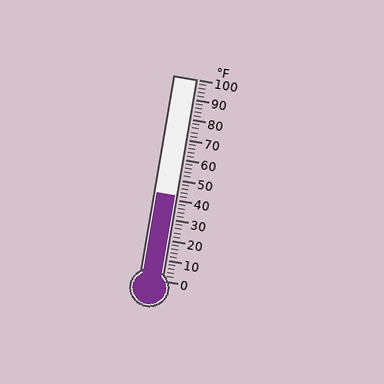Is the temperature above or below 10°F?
The temperature is above 10°F.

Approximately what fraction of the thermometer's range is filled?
The thermometer is filled to approximately 40% of its range.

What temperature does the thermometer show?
The thermometer shows approximately 42°F.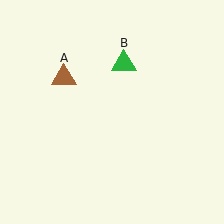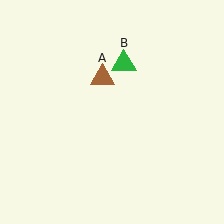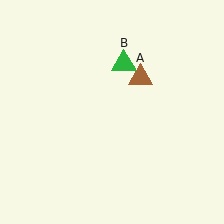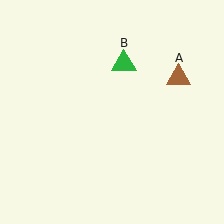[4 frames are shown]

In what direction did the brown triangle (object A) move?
The brown triangle (object A) moved right.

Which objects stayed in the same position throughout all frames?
Green triangle (object B) remained stationary.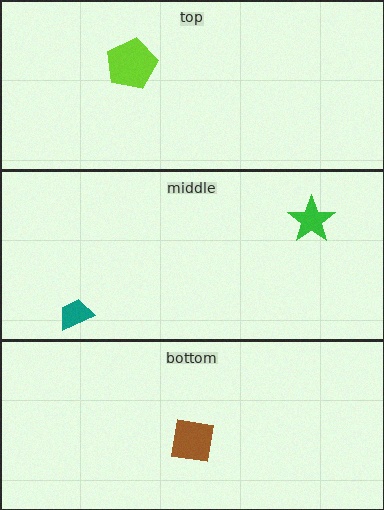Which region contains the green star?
The middle region.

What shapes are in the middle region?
The teal trapezoid, the green star.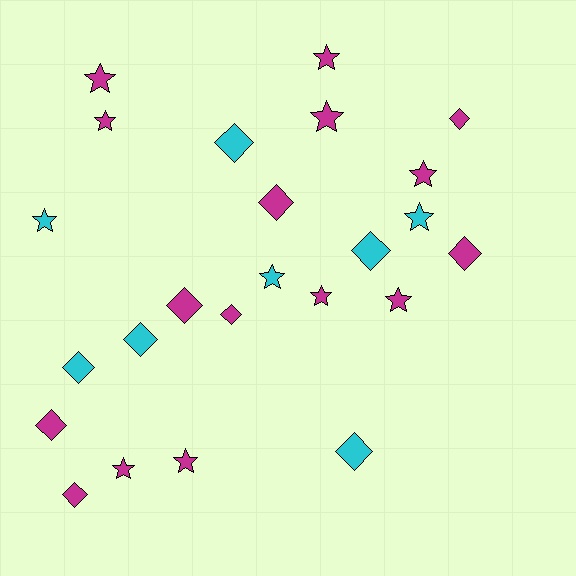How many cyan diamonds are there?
There are 5 cyan diamonds.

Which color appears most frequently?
Magenta, with 16 objects.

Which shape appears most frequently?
Star, with 12 objects.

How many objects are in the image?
There are 24 objects.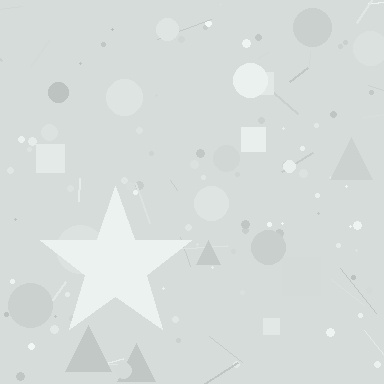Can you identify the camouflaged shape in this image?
The camouflaged shape is a star.